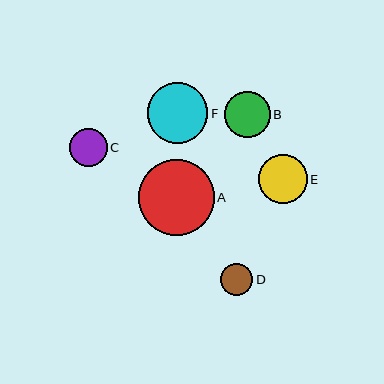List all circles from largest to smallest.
From largest to smallest: A, F, E, B, C, D.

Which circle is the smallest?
Circle D is the smallest with a size of approximately 32 pixels.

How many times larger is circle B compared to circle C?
Circle B is approximately 1.2 times the size of circle C.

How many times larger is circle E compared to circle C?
Circle E is approximately 1.3 times the size of circle C.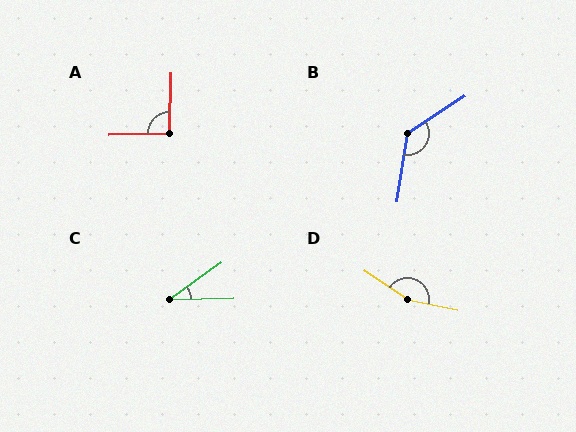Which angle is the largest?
D, at approximately 158 degrees.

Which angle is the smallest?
C, at approximately 34 degrees.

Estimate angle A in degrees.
Approximately 93 degrees.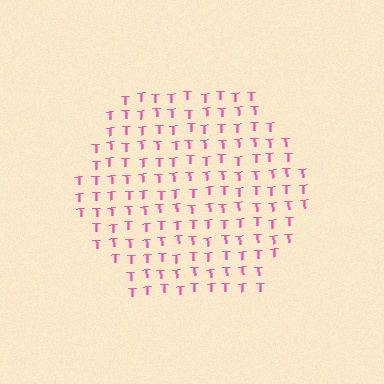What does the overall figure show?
The overall figure shows a hexagon.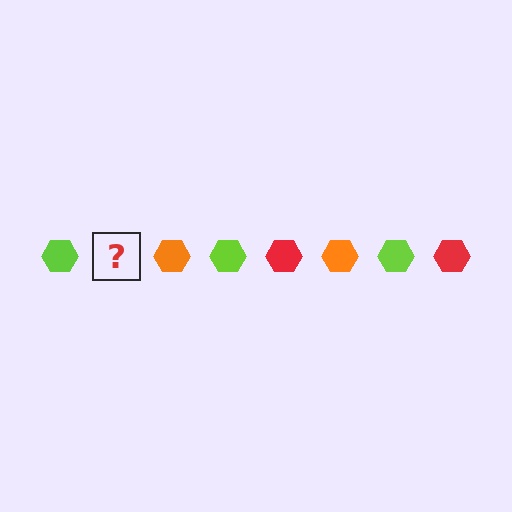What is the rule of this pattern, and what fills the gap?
The rule is that the pattern cycles through lime, red, orange hexagons. The gap should be filled with a red hexagon.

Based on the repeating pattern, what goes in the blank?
The blank should be a red hexagon.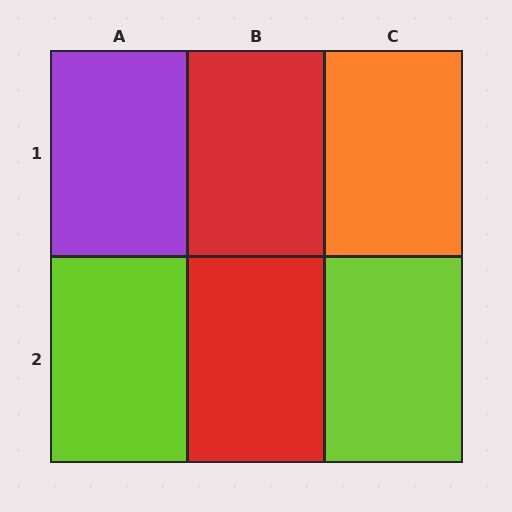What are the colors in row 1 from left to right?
Purple, red, orange.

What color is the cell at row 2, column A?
Lime.